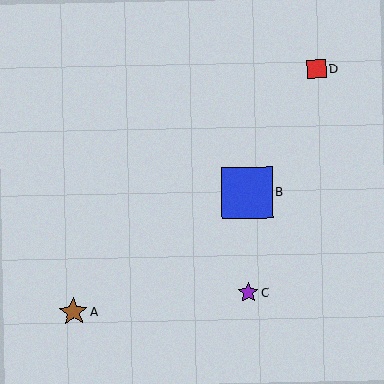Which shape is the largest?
The blue square (labeled B) is the largest.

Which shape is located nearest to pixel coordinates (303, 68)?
The red square (labeled D) at (317, 69) is nearest to that location.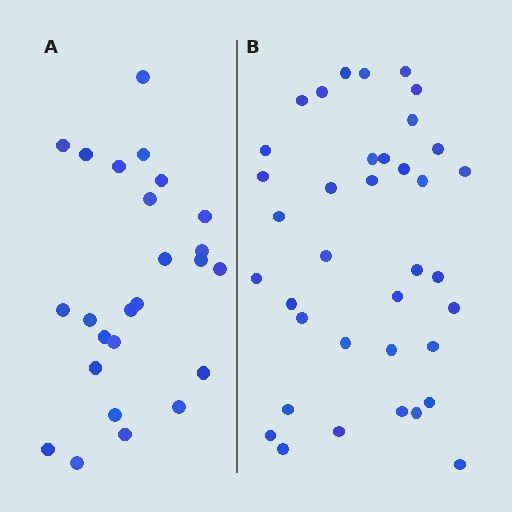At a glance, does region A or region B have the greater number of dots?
Region B (the right region) has more dots.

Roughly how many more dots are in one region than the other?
Region B has roughly 12 or so more dots than region A.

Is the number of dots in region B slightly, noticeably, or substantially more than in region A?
Region B has substantially more. The ratio is roughly 1.5 to 1.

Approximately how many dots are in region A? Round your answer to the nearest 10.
About 20 dots. (The exact count is 25, which rounds to 20.)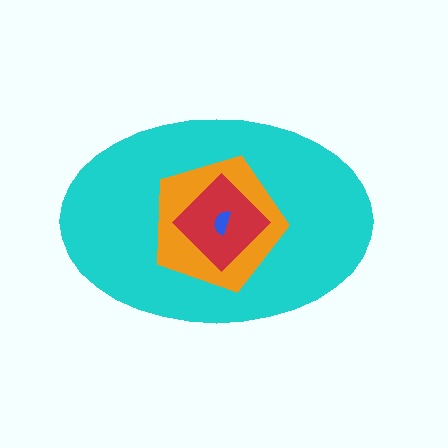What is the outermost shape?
The cyan ellipse.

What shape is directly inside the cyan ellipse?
The orange pentagon.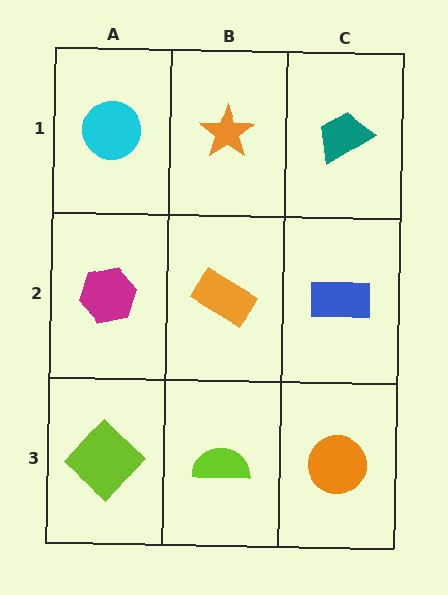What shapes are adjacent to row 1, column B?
An orange rectangle (row 2, column B), a cyan circle (row 1, column A), a teal trapezoid (row 1, column C).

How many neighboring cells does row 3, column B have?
3.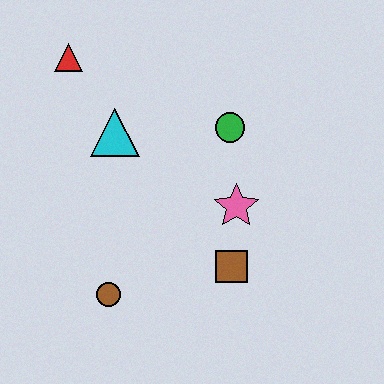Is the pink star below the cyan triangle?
Yes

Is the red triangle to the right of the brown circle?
No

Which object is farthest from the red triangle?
The brown square is farthest from the red triangle.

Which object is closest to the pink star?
The brown square is closest to the pink star.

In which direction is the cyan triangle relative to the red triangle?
The cyan triangle is below the red triangle.